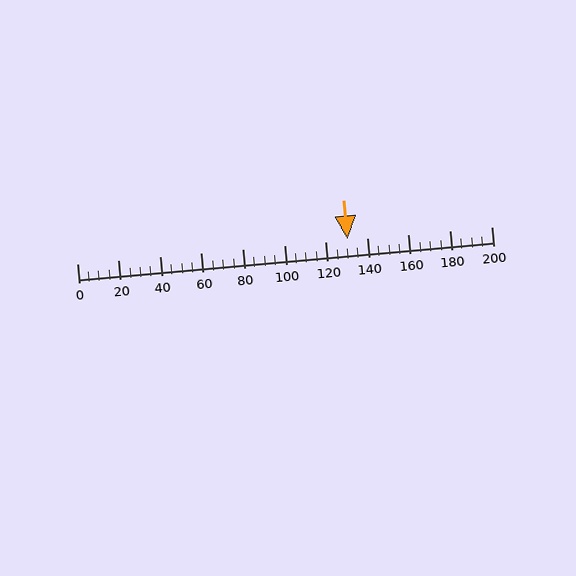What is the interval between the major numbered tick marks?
The major tick marks are spaced 20 units apart.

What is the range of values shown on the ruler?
The ruler shows values from 0 to 200.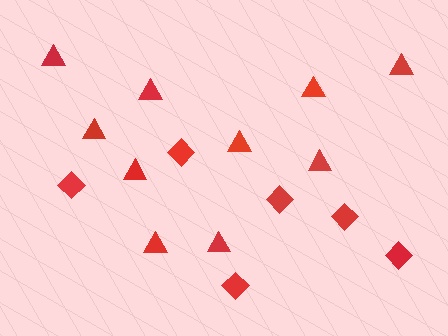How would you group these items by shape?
There are 2 groups: one group of diamonds (6) and one group of triangles (10).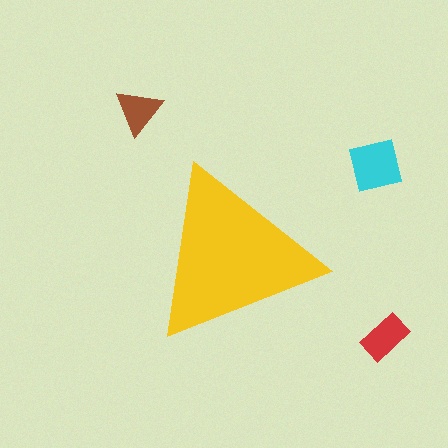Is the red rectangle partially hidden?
No, the red rectangle is fully visible.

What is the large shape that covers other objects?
A yellow triangle.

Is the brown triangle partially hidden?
No, the brown triangle is fully visible.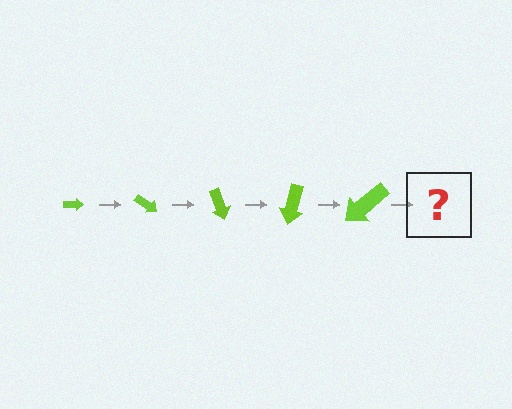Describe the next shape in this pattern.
It should be an arrow, larger than the previous one and rotated 175 degrees from the start.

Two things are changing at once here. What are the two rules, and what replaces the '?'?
The two rules are that the arrow grows larger each step and it rotates 35 degrees each step. The '?' should be an arrow, larger than the previous one and rotated 175 degrees from the start.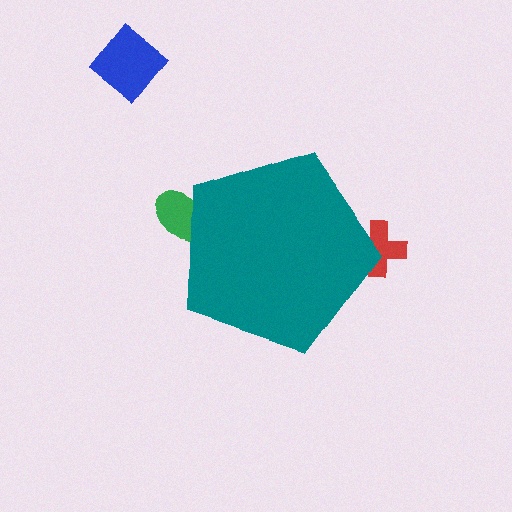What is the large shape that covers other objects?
A teal pentagon.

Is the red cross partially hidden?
Yes, the red cross is partially hidden behind the teal pentagon.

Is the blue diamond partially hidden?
No, the blue diamond is fully visible.